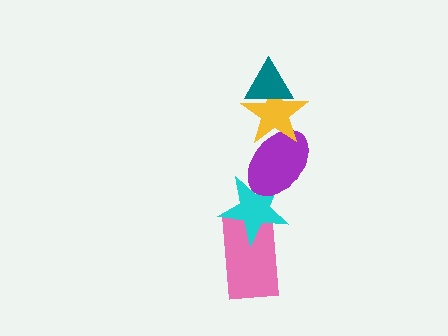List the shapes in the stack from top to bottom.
From top to bottom: the teal triangle, the yellow star, the purple ellipse, the cyan star, the pink rectangle.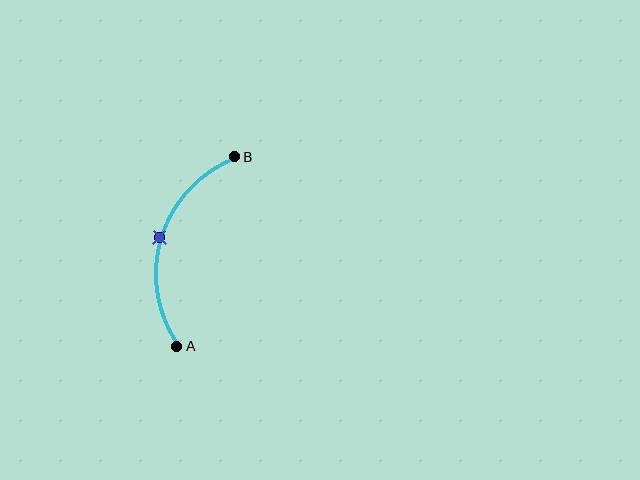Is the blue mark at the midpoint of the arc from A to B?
Yes. The blue mark lies on the arc at equal arc-length from both A and B — it is the arc midpoint.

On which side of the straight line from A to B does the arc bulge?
The arc bulges to the left of the straight line connecting A and B.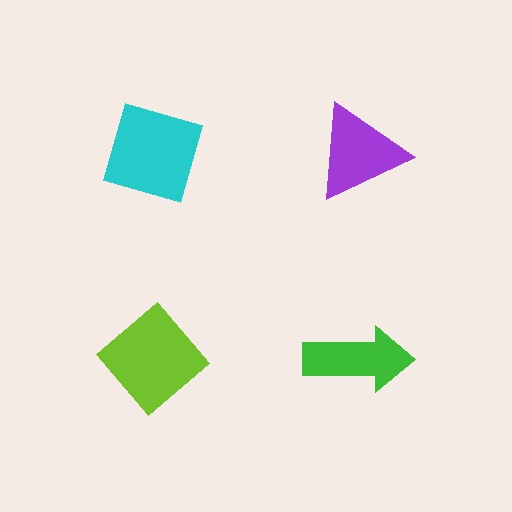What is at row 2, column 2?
A green arrow.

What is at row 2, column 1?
A lime diamond.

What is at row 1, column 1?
A cyan diamond.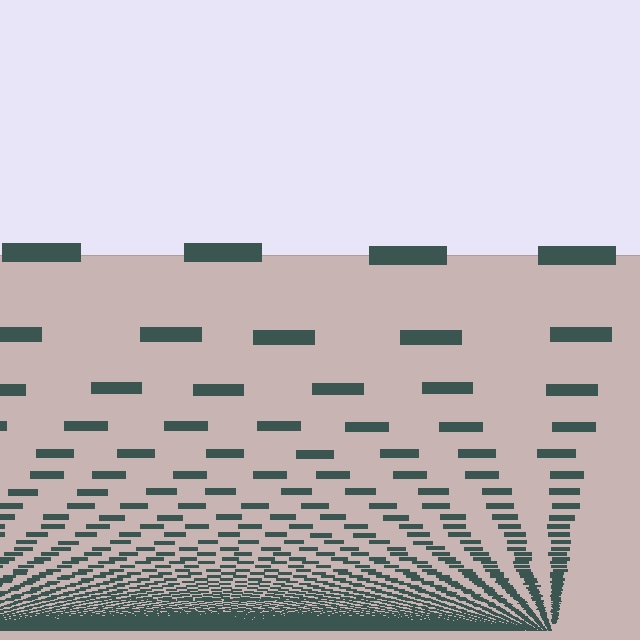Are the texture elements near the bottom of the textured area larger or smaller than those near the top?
Smaller. The gradient is inverted — elements near the bottom are smaller and denser.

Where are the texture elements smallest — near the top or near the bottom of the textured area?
Near the bottom.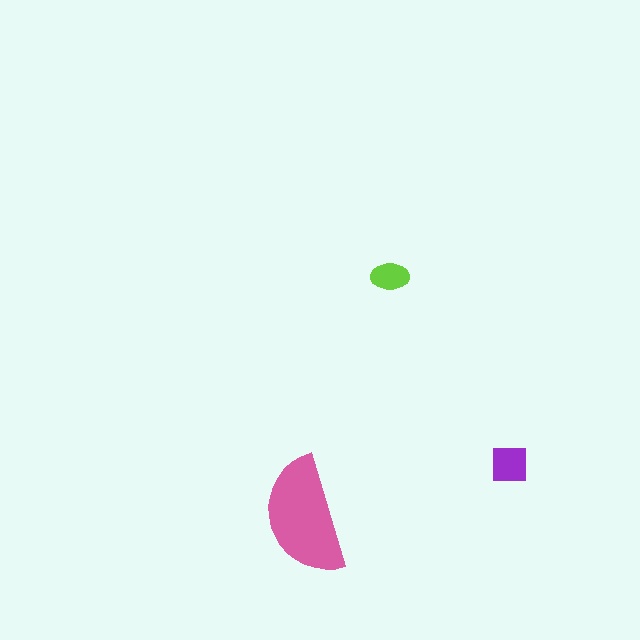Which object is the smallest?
The lime ellipse.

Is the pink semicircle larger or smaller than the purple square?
Larger.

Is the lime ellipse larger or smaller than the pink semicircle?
Smaller.